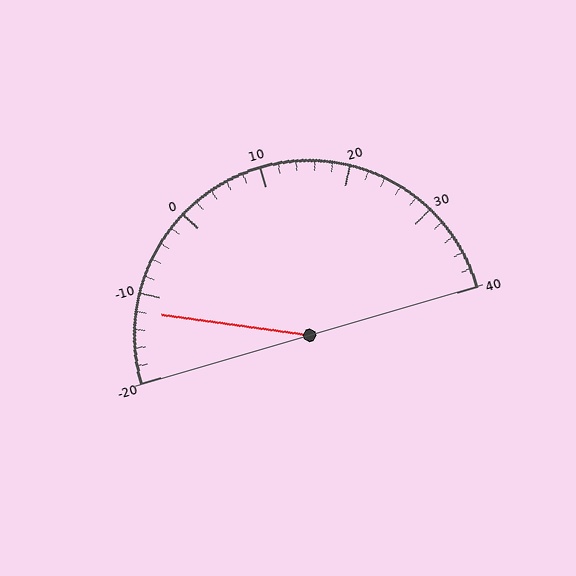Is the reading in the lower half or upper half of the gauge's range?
The reading is in the lower half of the range (-20 to 40).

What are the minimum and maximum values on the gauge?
The gauge ranges from -20 to 40.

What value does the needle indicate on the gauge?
The needle indicates approximately -12.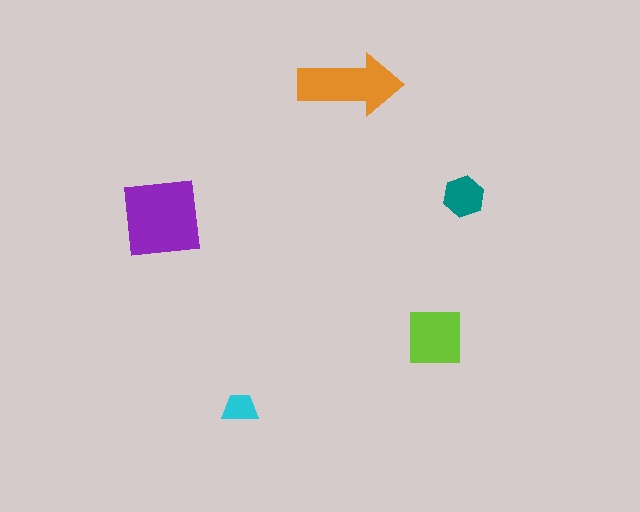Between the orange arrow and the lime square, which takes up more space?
The orange arrow.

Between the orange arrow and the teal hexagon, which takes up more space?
The orange arrow.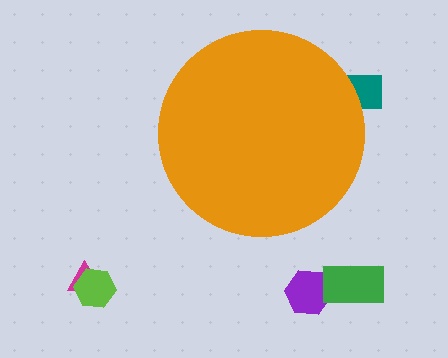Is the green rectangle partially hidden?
No, the green rectangle is fully visible.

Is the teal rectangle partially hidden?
Yes, the teal rectangle is partially hidden behind the orange circle.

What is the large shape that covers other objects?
An orange circle.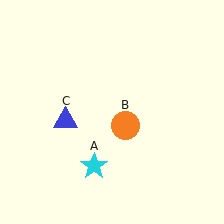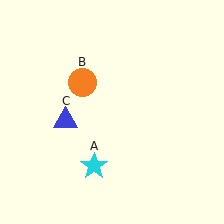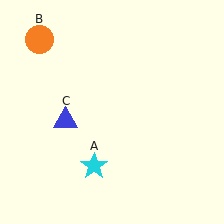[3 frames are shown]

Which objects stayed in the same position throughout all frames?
Cyan star (object A) and blue triangle (object C) remained stationary.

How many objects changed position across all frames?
1 object changed position: orange circle (object B).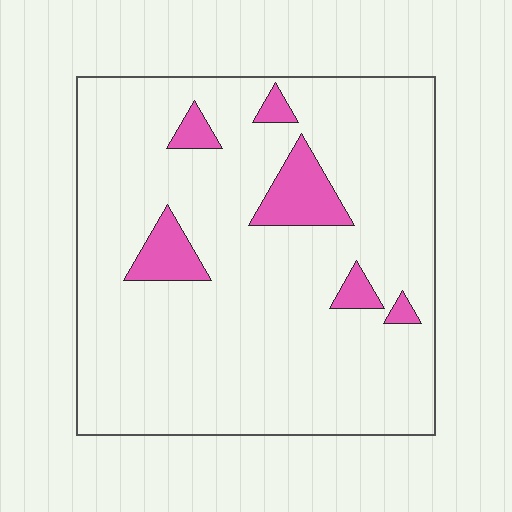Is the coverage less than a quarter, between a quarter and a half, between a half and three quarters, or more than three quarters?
Less than a quarter.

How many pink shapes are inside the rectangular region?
6.